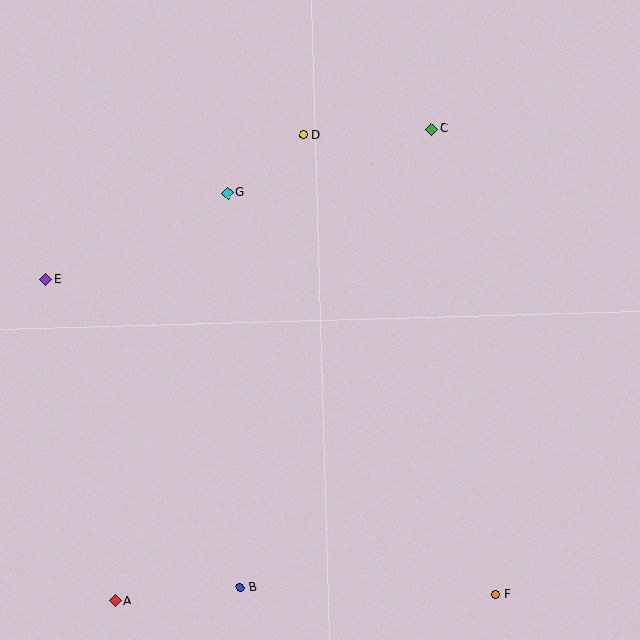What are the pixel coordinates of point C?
Point C is at (431, 129).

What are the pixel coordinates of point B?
Point B is at (240, 588).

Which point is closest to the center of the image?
Point G at (228, 193) is closest to the center.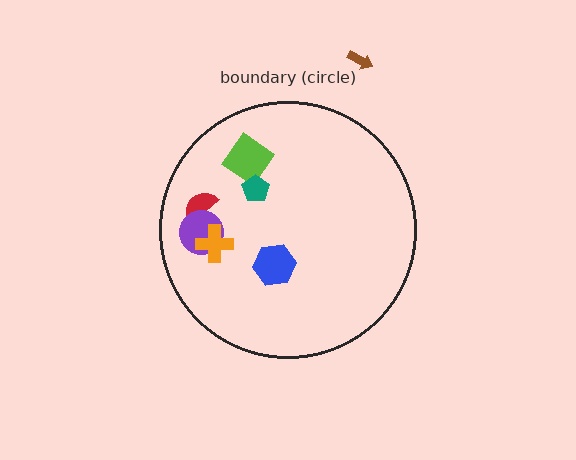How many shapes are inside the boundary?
6 inside, 1 outside.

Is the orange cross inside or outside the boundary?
Inside.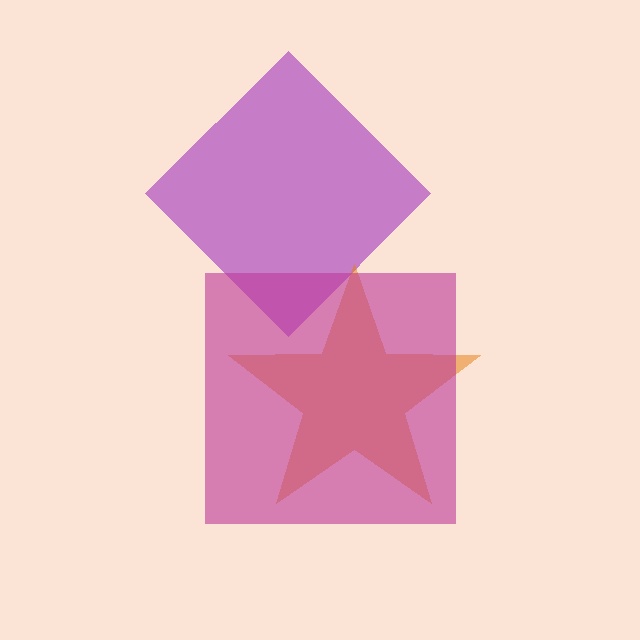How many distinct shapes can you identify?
There are 3 distinct shapes: a purple diamond, an orange star, a magenta square.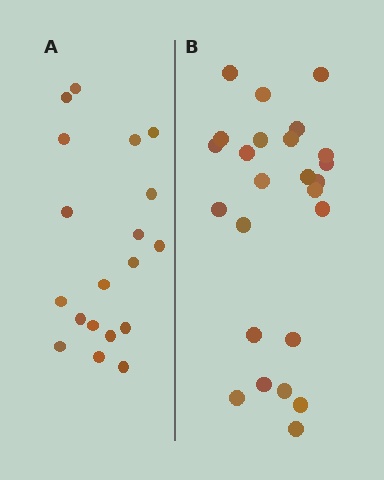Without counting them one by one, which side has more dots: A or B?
Region B (the right region) has more dots.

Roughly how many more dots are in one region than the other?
Region B has about 6 more dots than region A.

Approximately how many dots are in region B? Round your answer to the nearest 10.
About 20 dots. (The exact count is 25, which rounds to 20.)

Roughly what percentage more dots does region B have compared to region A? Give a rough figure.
About 30% more.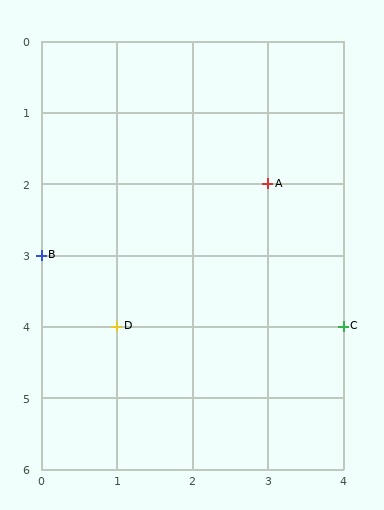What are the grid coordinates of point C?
Point C is at grid coordinates (4, 4).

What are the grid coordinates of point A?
Point A is at grid coordinates (3, 2).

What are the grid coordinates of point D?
Point D is at grid coordinates (1, 4).